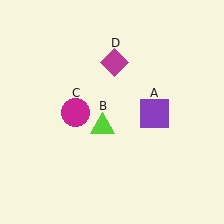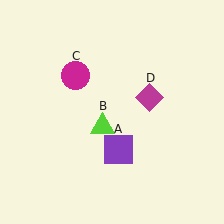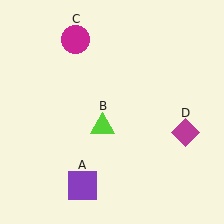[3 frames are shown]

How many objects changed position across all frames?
3 objects changed position: purple square (object A), magenta circle (object C), magenta diamond (object D).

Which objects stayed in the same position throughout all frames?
Lime triangle (object B) remained stationary.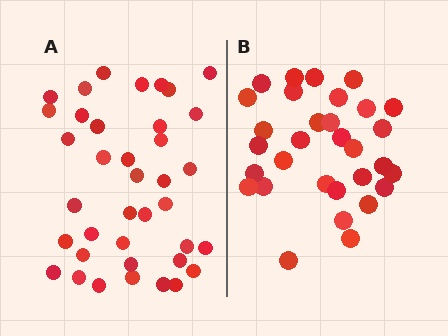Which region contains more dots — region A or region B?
Region A (the left region) has more dots.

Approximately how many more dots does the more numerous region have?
Region A has roughly 8 or so more dots than region B.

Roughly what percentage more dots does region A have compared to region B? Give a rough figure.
About 25% more.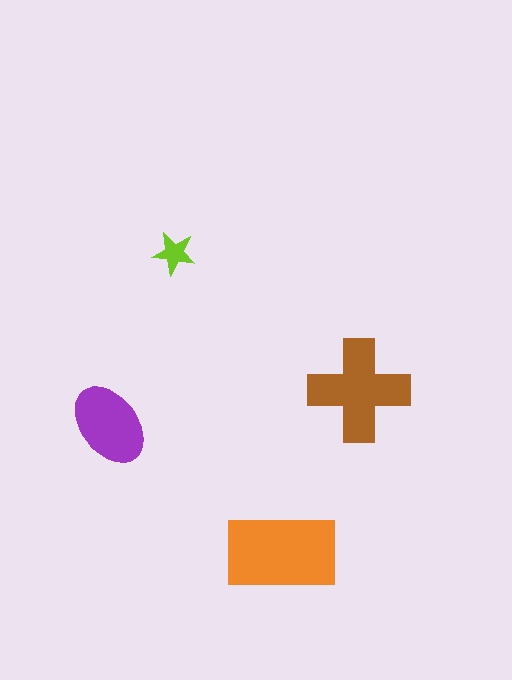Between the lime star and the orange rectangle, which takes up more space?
The orange rectangle.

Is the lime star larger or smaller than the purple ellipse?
Smaller.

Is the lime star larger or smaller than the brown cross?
Smaller.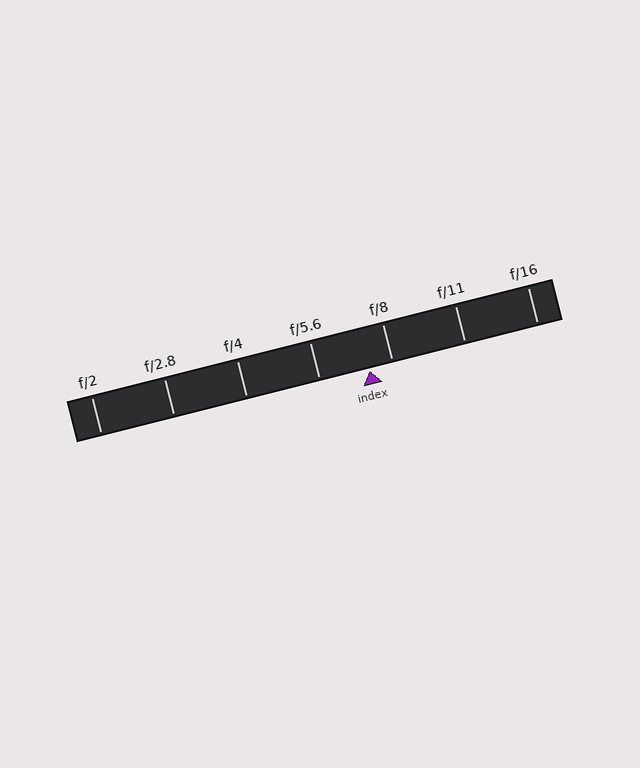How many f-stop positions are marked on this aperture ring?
There are 7 f-stop positions marked.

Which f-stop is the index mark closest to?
The index mark is closest to f/8.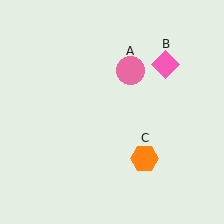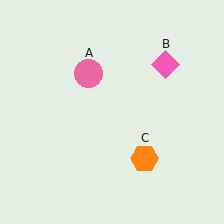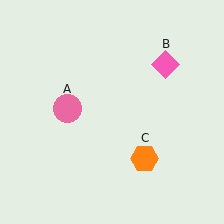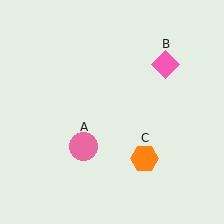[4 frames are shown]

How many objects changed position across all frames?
1 object changed position: pink circle (object A).